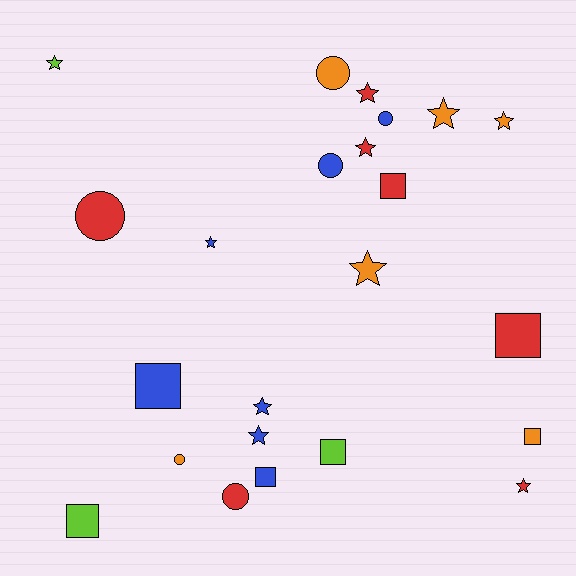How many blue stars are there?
There are 3 blue stars.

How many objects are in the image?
There are 23 objects.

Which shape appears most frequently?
Star, with 10 objects.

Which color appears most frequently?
Red, with 7 objects.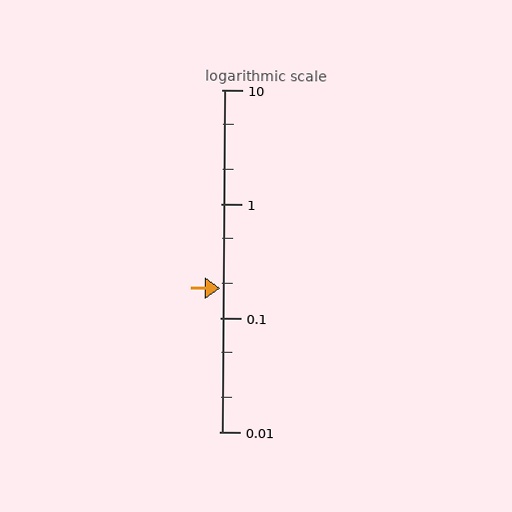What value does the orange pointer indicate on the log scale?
The pointer indicates approximately 0.18.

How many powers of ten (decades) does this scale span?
The scale spans 3 decades, from 0.01 to 10.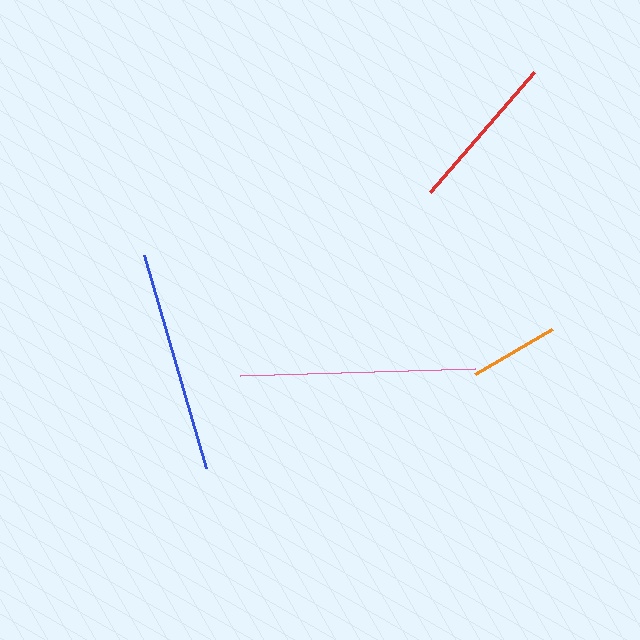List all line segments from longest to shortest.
From longest to shortest: pink, blue, red, orange.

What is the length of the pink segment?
The pink segment is approximately 235 pixels long.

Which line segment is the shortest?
The orange line is the shortest at approximately 89 pixels.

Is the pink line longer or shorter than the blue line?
The pink line is longer than the blue line.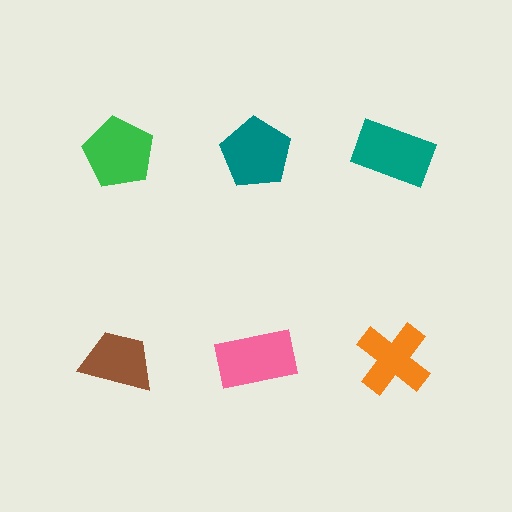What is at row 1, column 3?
A teal rectangle.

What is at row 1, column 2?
A teal pentagon.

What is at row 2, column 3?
An orange cross.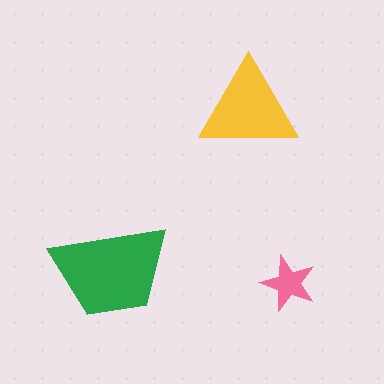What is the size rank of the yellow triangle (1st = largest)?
2nd.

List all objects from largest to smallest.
The green trapezoid, the yellow triangle, the pink star.